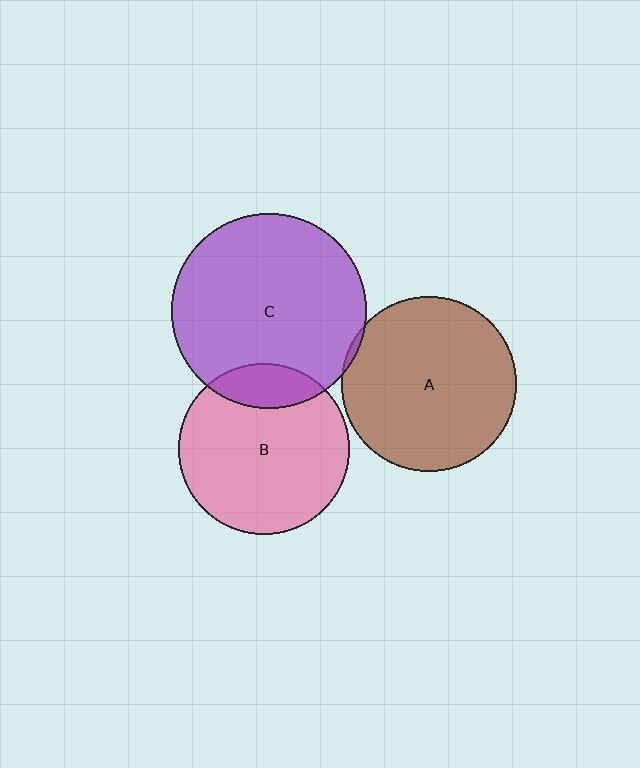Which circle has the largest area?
Circle C (purple).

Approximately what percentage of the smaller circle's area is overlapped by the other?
Approximately 5%.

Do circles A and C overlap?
Yes.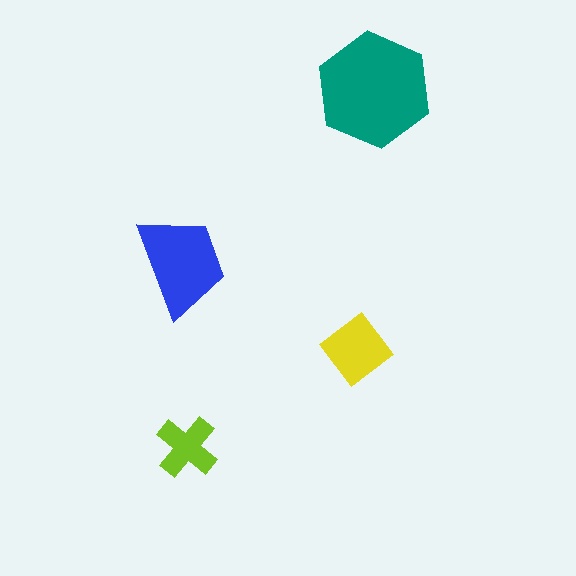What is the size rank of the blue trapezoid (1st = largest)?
2nd.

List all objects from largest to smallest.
The teal hexagon, the blue trapezoid, the yellow diamond, the lime cross.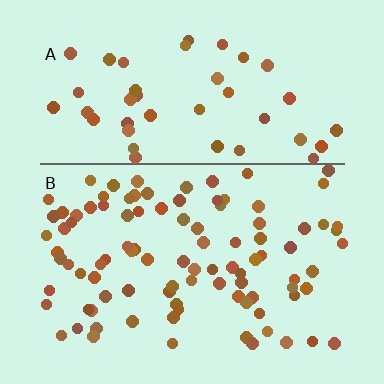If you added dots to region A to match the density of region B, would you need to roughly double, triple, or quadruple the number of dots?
Approximately double.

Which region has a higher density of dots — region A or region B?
B (the bottom).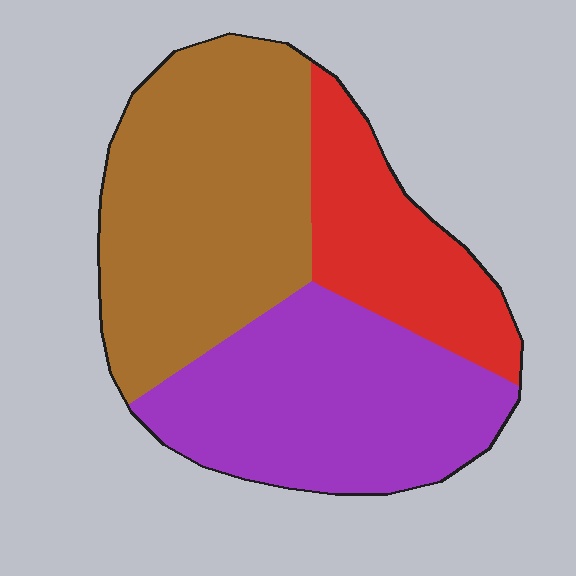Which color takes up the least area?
Red, at roughly 20%.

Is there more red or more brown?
Brown.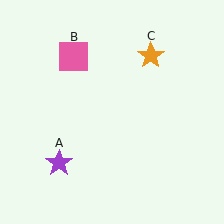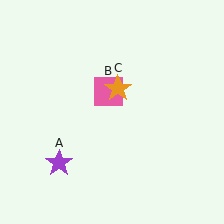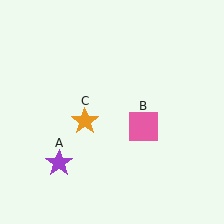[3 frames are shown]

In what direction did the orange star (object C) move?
The orange star (object C) moved down and to the left.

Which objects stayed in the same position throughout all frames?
Purple star (object A) remained stationary.